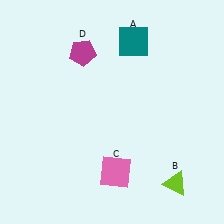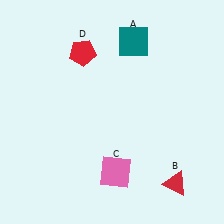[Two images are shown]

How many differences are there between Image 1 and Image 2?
There are 2 differences between the two images.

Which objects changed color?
B changed from lime to red. D changed from magenta to red.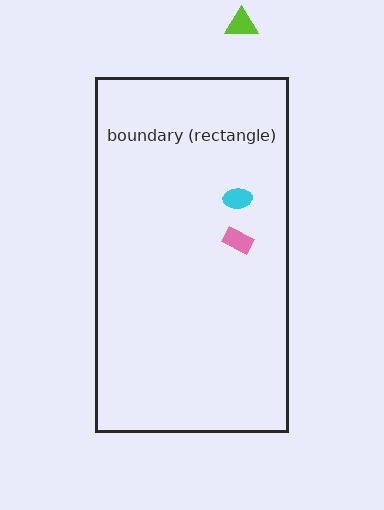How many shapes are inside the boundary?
2 inside, 1 outside.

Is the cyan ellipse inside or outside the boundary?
Inside.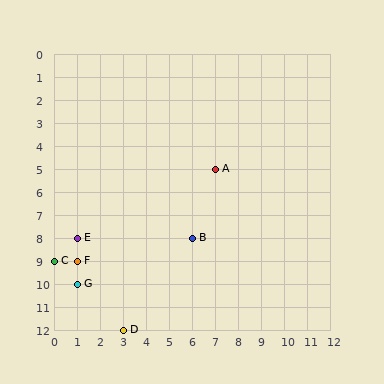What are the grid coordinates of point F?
Point F is at grid coordinates (1, 9).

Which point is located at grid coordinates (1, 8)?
Point E is at (1, 8).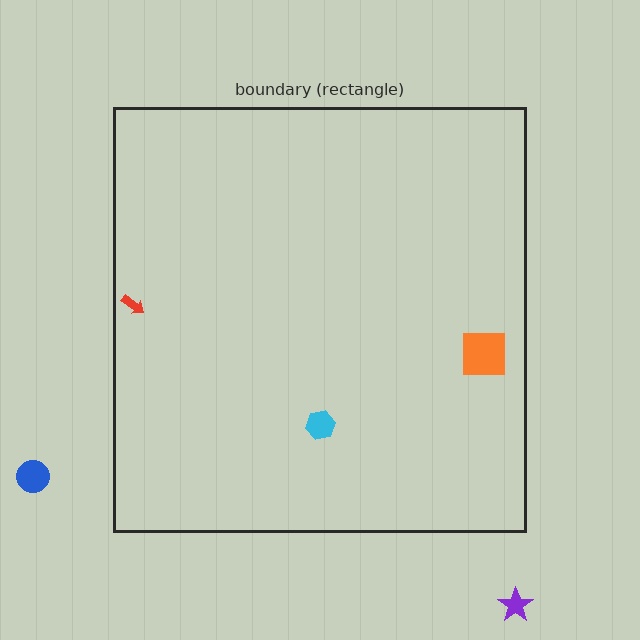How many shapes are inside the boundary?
3 inside, 2 outside.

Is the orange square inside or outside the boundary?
Inside.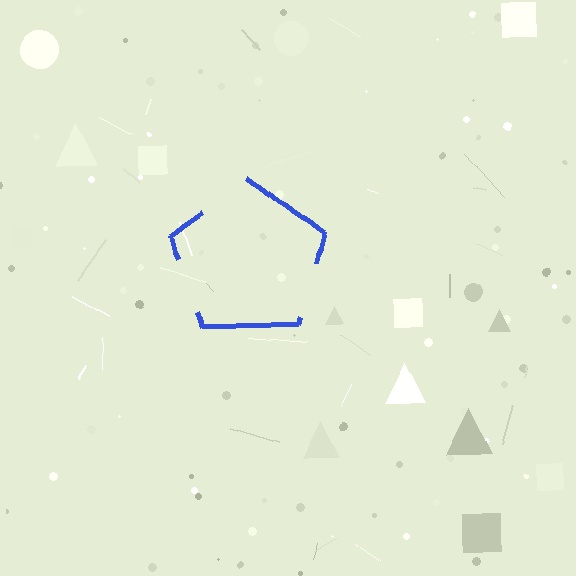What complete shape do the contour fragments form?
The contour fragments form a pentagon.